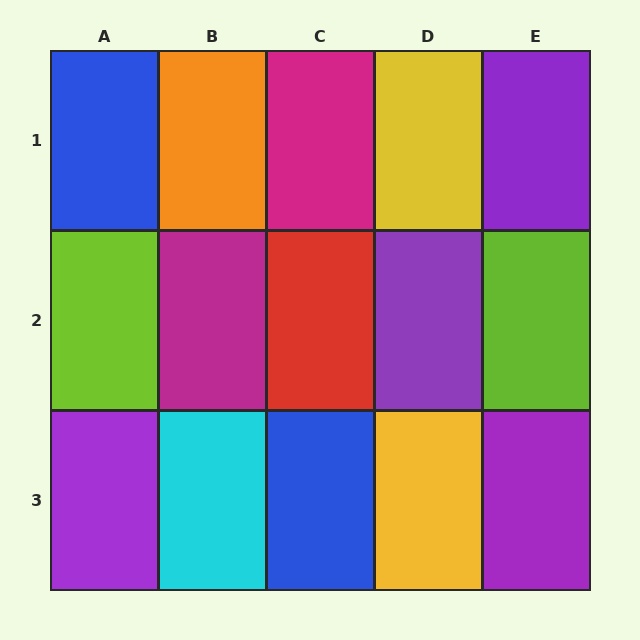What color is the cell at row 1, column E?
Purple.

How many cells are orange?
1 cell is orange.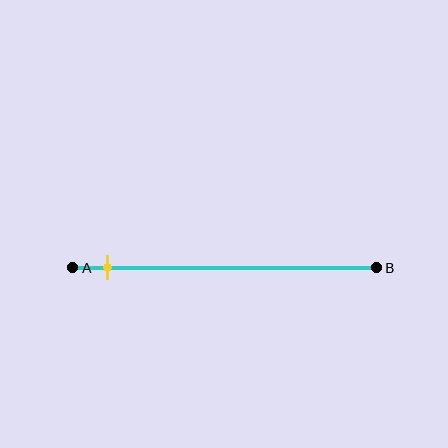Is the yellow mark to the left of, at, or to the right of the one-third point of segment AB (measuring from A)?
The yellow mark is to the left of the one-third point of segment AB.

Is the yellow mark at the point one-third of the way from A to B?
No, the mark is at about 10% from A, not at the 33% one-third point.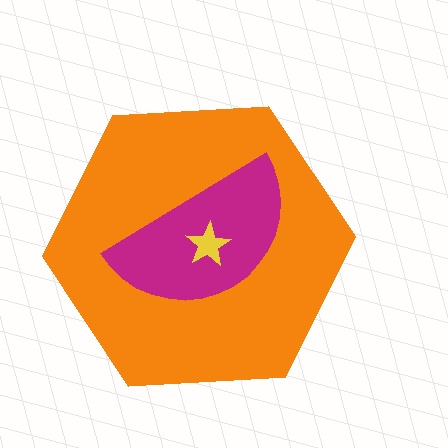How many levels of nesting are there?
3.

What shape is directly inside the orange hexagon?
The magenta semicircle.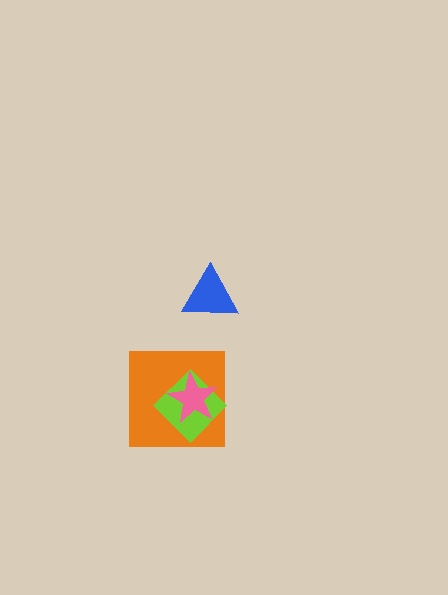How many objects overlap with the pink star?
2 objects overlap with the pink star.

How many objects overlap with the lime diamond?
2 objects overlap with the lime diamond.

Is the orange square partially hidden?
Yes, it is partially covered by another shape.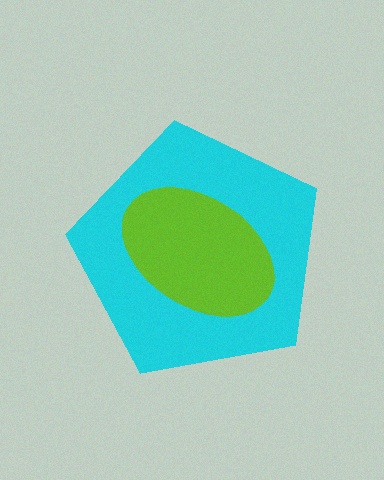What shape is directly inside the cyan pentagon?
The lime ellipse.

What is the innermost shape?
The lime ellipse.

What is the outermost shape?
The cyan pentagon.